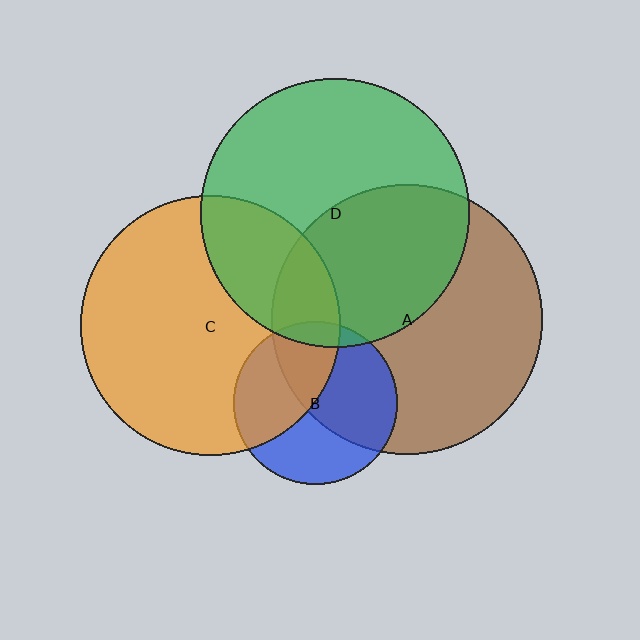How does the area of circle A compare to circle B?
Approximately 2.7 times.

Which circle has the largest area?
Circle A (brown).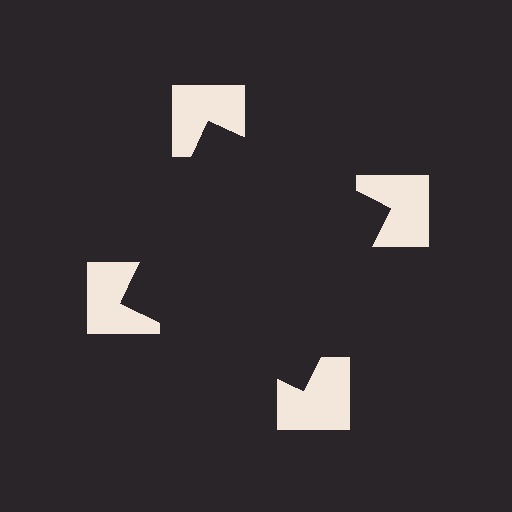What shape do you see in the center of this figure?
An illusory square — its edges are inferred from the aligned wedge cuts in the notched squares, not physically drawn.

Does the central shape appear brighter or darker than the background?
It typically appears slightly darker than the background, even though no actual brightness change is drawn.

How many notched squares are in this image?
There are 4 — one at each vertex of the illusory square.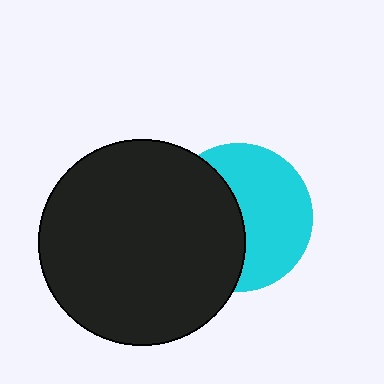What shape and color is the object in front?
The object in front is a black circle.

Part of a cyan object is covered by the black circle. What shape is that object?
It is a circle.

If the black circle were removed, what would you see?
You would see the complete cyan circle.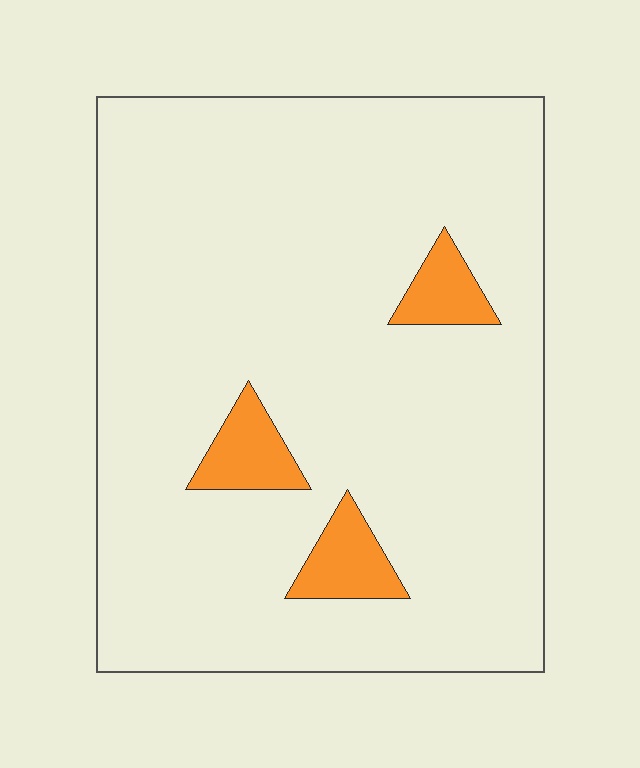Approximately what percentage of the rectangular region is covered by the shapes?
Approximately 10%.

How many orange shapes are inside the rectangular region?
3.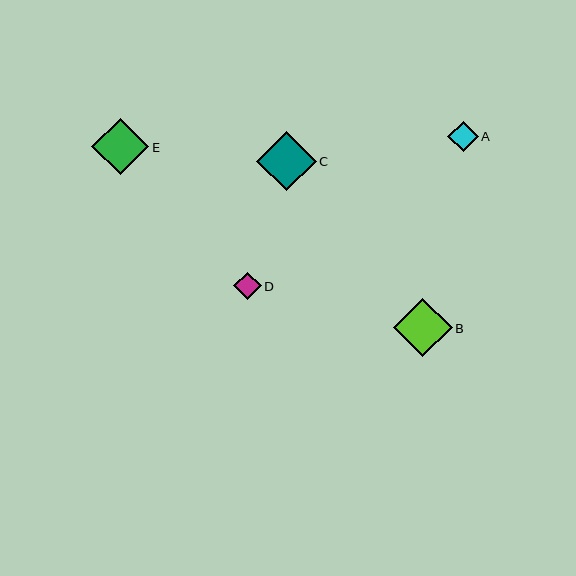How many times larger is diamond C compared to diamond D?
Diamond C is approximately 2.2 times the size of diamond D.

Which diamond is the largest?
Diamond C is the largest with a size of approximately 59 pixels.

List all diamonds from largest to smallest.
From largest to smallest: C, B, E, A, D.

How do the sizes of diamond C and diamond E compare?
Diamond C and diamond E are approximately the same size.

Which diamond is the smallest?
Diamond D is the smallest with a size of approximately 27 pixels.